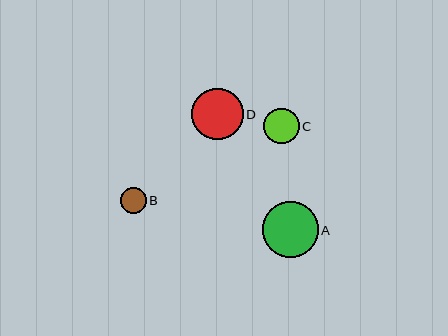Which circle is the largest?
Circle A is the largest with a size of approximately 56 pixels.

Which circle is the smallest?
Circle B is the smallest with a size of approximately 26 pixels.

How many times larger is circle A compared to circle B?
Circle A is approximately 2.2 times the size of circle B.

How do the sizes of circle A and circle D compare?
Circle A and circle D are approximately the same size.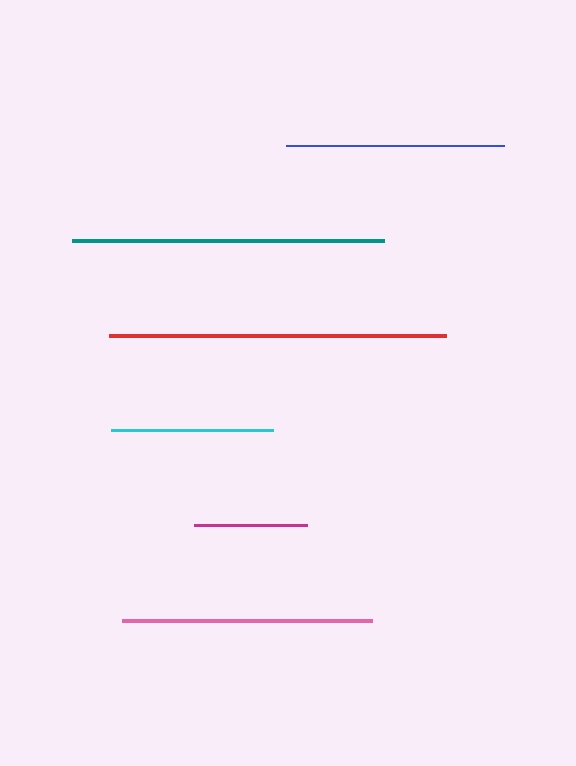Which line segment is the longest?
The red line is the longest at approximately 338 pixels.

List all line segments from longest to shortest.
From longest to shortest: red, teal, pink, blue, cyan, magenta.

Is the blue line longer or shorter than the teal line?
The teal line is longer than the blue line.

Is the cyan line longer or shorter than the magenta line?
The cyan line is longer than the magenta line.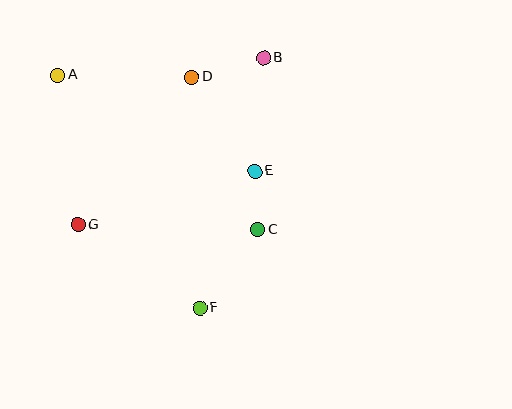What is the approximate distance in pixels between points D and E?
The distance between D and E is approximately 113 pixels.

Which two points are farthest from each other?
Points A and F are farthest from each other.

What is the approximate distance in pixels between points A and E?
The distance between A and E is approximately 219 pixels.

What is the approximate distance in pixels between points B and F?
The distance between B and F is approximately 258 pixels.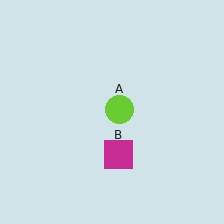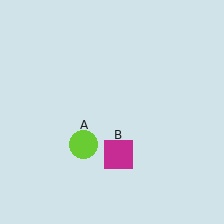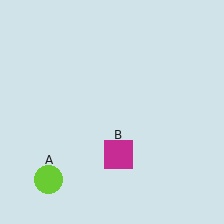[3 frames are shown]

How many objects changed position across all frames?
1 object changed position: lime circle (object A).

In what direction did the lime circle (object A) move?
The lime circle (object A) moved down and to the left.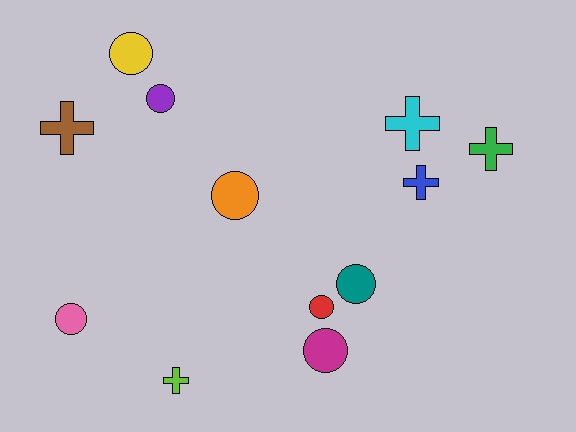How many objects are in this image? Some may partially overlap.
There are 12 objects.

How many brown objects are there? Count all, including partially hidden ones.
There is 1 brown object.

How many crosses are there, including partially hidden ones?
There are 5 crosses.